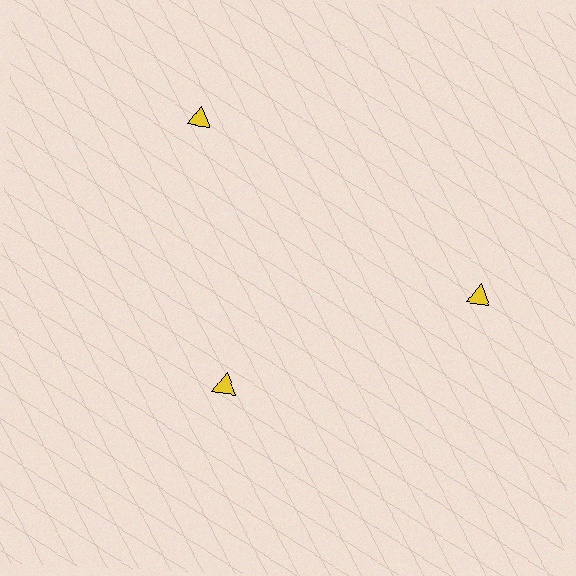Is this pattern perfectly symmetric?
No. The 3 yellow triangles are arranged in a ring, but one element near the 7 o'clock position is pulled inward toward the center, breaking the 3-fold rotational symmetry.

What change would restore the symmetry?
The symmetry would be restored by moving it outward, back onto the ring so that all 3 triangles sit at equal angles and equal distance from the center.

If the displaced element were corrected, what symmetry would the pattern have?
It would have 3-fold rotational symmetry — the pattern would map onto itself every 120 degrees.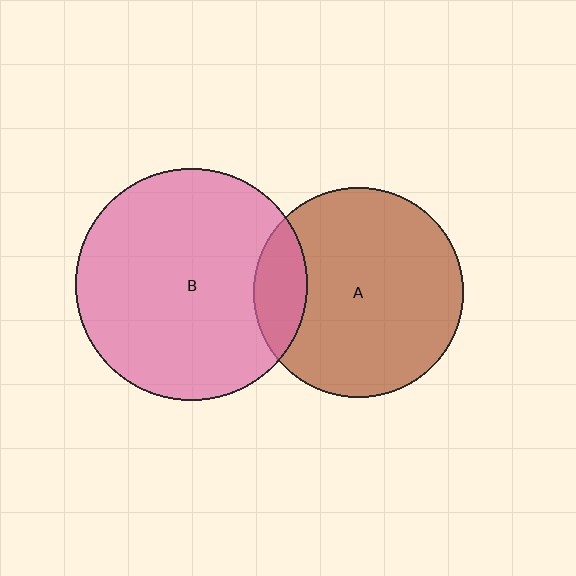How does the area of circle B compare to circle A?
Approximately 1.2 times.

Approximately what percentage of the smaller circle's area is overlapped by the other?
Approximately 15%.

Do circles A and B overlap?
Yes.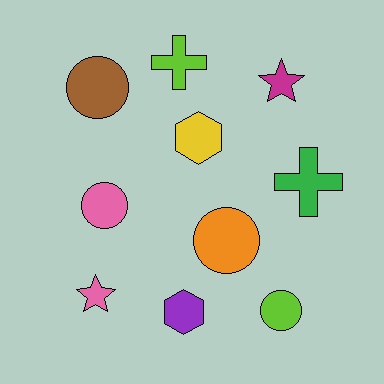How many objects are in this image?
There are 10 objects.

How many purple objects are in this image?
There is 1 purple object.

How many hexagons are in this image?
There are 2 hexagons.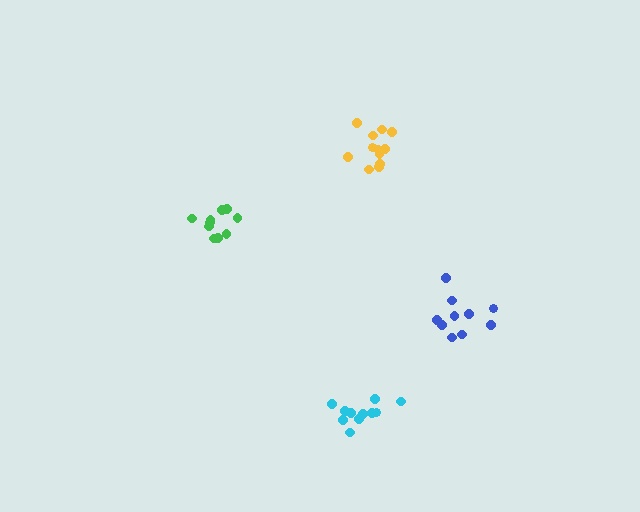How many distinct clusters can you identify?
There are 4 distinct clusters.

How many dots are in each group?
Group 1: 11 dots, Group 2: 10 dots, Group 3: 10 dots, Group 4: 12 dots (43 total).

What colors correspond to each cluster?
The clusters are colored: cyan, green, blue, yellow.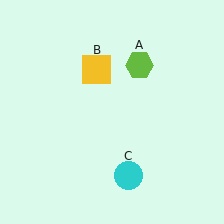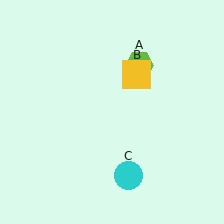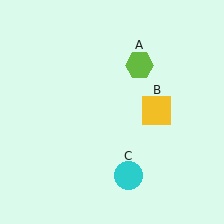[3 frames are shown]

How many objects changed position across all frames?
1 object changed position: yellow square (object B).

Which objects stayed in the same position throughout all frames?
Lime hexagon (object A) and cyan circle (object C) remained stationary.